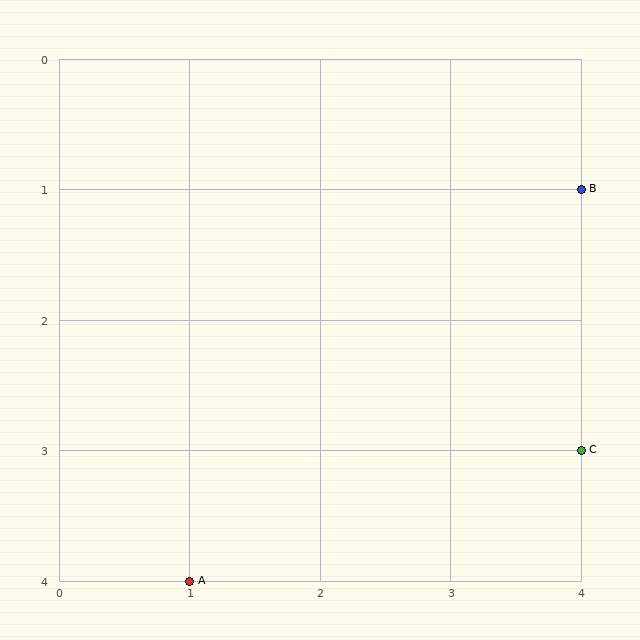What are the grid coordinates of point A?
Point A is at grid coordinates (1, 4).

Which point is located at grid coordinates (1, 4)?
Point A is at (1, 4).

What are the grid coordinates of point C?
Point C is at grid coordinates (4, 3).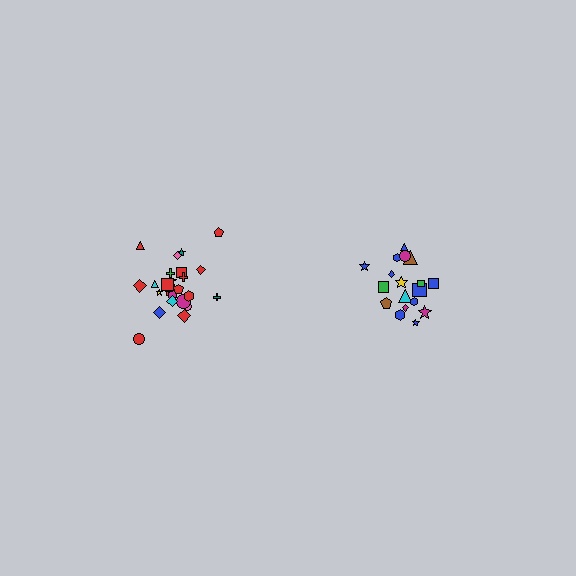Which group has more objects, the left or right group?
The left group.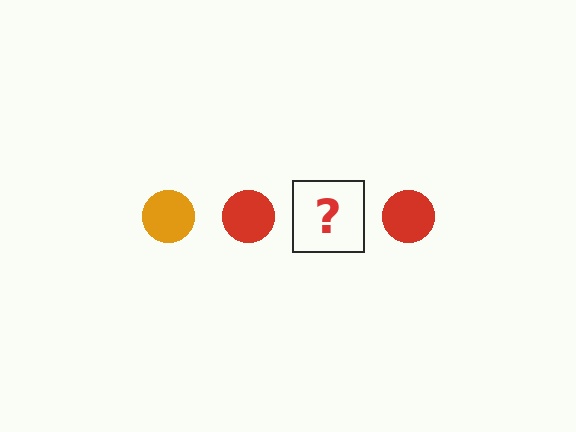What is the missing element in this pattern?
The missing element is an orange circle.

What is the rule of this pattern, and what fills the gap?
The rule is that the pattern cycles through orange, red circles. The gap should be filled with an orange circle.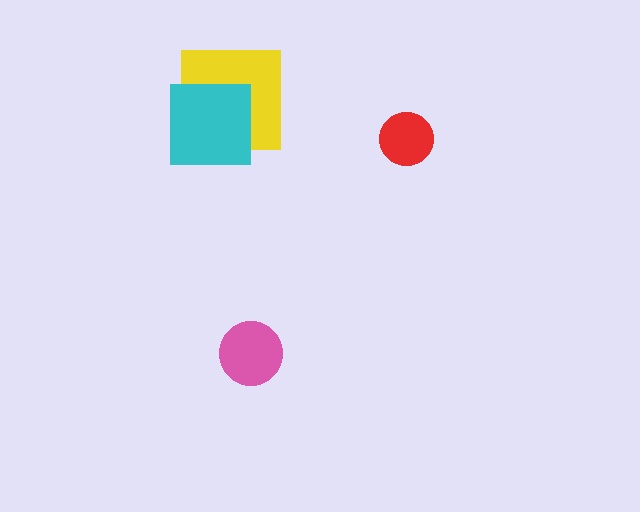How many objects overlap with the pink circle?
0 objects overlap with the pink circle.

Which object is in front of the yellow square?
The cyan square is in front of the yellow square.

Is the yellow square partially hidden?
Yes, it is partially covered by another shape.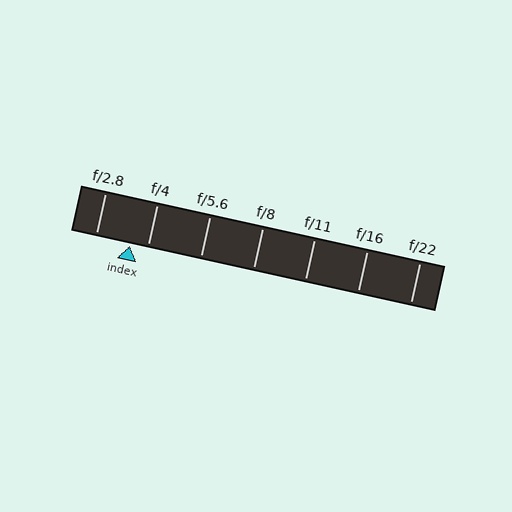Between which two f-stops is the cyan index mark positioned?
The index mark is between f/2.8 and f/4.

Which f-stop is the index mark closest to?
The index mark is closest to f/4.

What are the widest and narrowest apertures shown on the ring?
The widest aperture shown is f/2.8 and the narrowest is f/22.